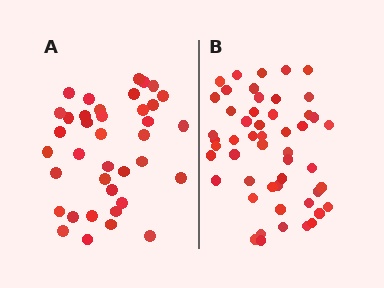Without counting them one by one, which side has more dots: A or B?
Region B (the right region) has more dots.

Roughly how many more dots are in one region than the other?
Region B has approximately 15 more dots than region A.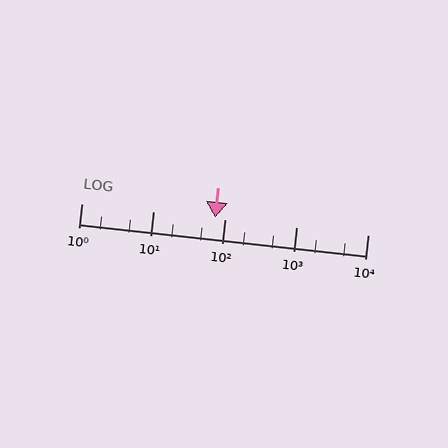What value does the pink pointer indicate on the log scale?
The pointer indicates approximately 73.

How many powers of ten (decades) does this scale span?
The scale spans 4 decades, from 1 to 10000.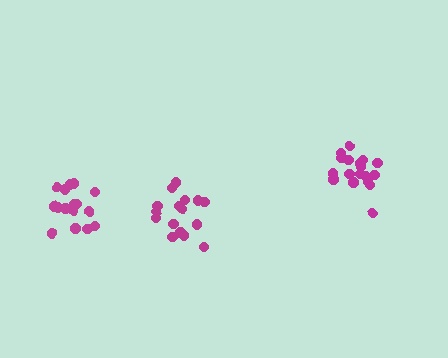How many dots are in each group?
Group 1: 17 dots, Group 2: 16 dots, Group 3: 18 dots (51 total).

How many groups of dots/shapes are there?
There are 3 groups.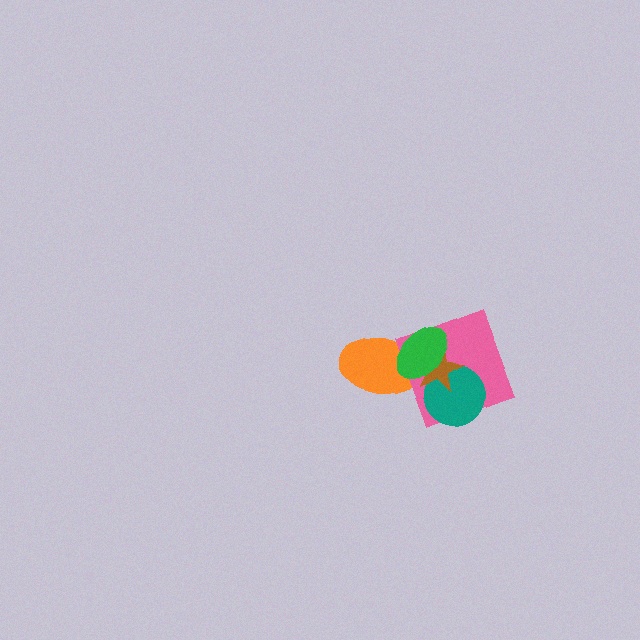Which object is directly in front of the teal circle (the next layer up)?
The brown star is directly in front of the teal circle.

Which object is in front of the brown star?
The green ellipse is in front of the brown star.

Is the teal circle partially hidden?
Yes, it is partially covered by another shape.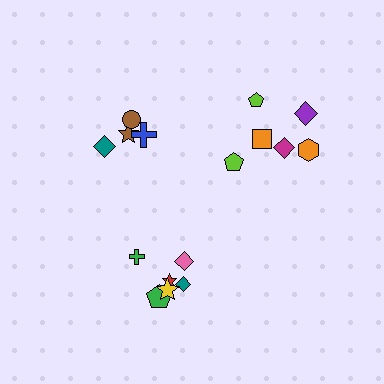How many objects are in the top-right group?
There are 6 objects.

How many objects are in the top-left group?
There are 4 objects.